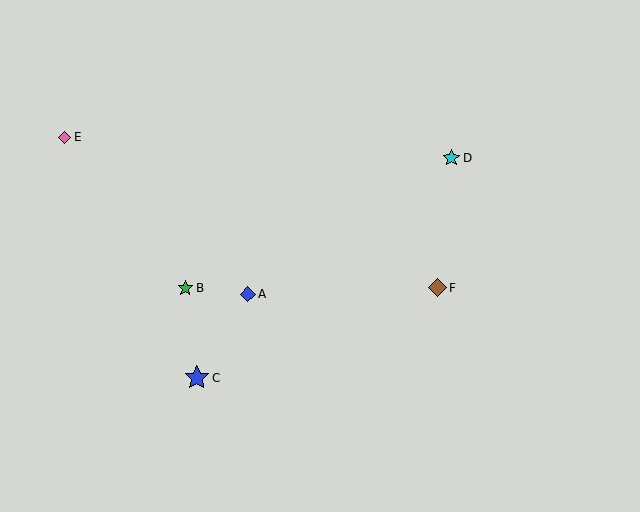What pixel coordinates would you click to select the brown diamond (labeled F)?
Click at (437, 288) to select the brown diamond F.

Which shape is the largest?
The blue star (labeled C) is the largest.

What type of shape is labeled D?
Shape D is a cyan star.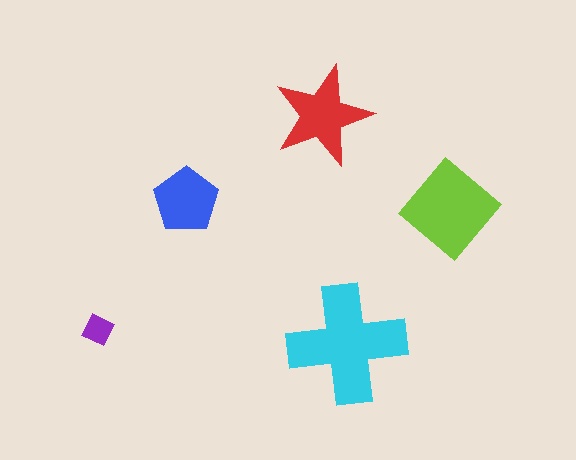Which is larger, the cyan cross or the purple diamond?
The cyan cross.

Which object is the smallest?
The purple diamond.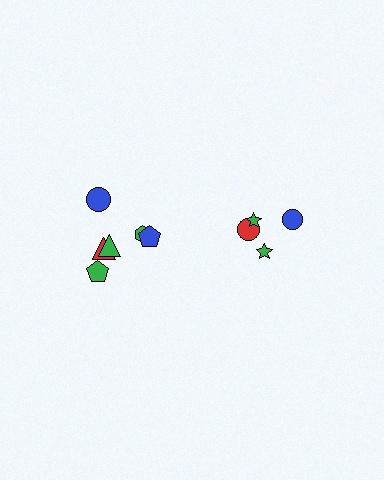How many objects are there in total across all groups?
There are 10 objects.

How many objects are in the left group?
There are 6 objects.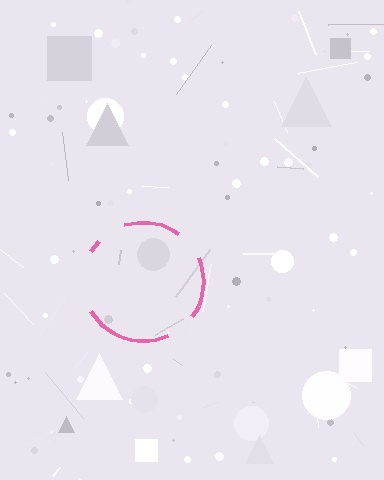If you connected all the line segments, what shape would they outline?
They would outline a circle.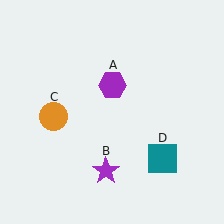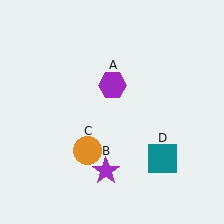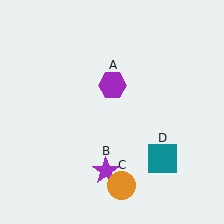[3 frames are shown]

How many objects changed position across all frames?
1 object changed position: orange circle (object C).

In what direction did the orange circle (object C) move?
The orange circle (object C) moved down and to the right.